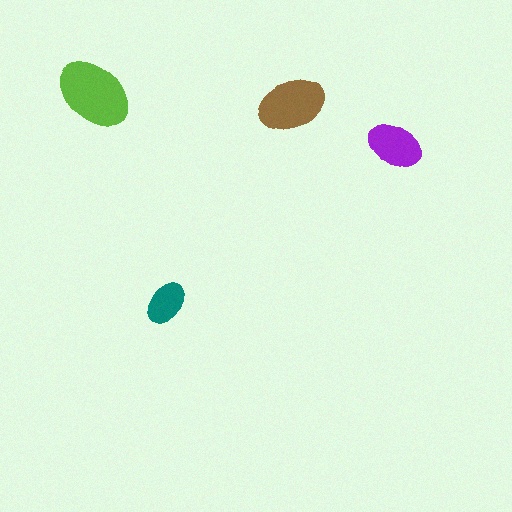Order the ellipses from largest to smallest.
the lime one, the brown one, the purple one, the teal one.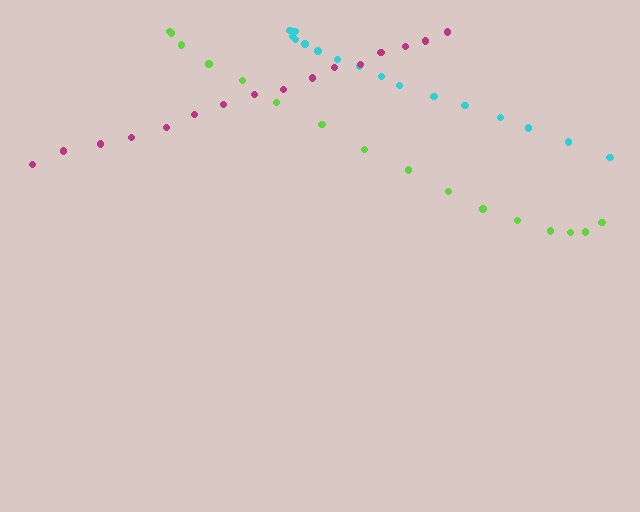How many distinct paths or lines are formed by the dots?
There are 3 distinct paths.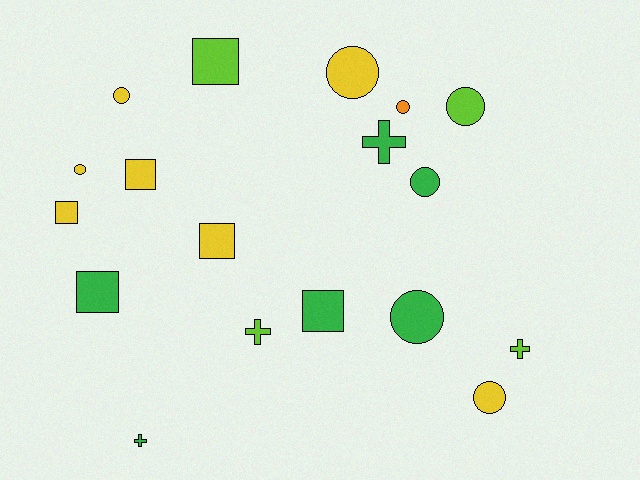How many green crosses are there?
There are 2 green crosses.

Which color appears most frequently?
Yellow, with 7 objects.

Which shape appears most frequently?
Circle, with 8 objects.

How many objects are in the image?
There are 18 objects.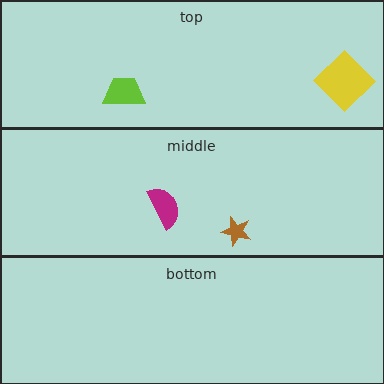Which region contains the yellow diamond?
The top region.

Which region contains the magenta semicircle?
The middle region.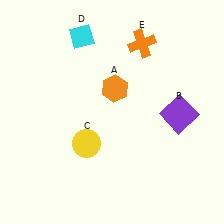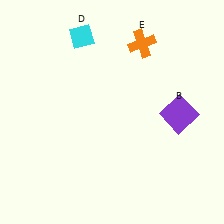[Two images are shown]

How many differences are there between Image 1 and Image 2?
There are 2 differences between the two images.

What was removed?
The yellow circle (C), the orange hexagon (A) were removed in Image 2.